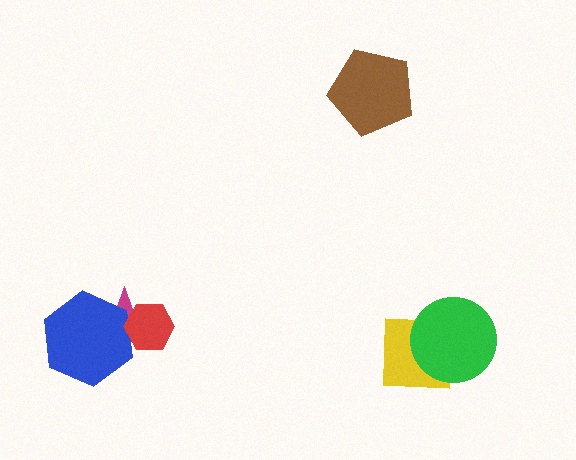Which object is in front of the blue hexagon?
The red hexagon is in front of the blue hexagon.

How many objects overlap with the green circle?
1 object overlaps with the green circle.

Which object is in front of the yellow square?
The green circle is in front of the yellow square.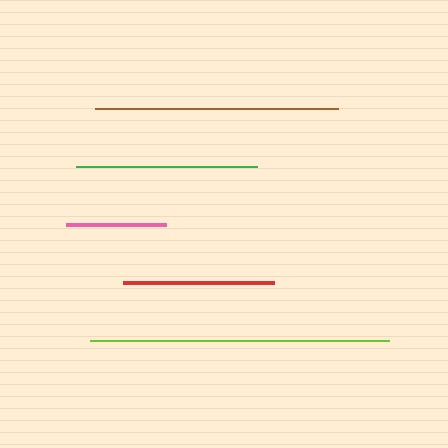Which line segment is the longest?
The lime line is the longest at approximately 298 pixels.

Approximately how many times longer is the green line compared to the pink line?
The green line is approximately 1.8 times the length of the pink line.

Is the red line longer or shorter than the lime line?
The lime line is longer than the red line.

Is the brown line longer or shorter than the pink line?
The brown line is longer than the pink line.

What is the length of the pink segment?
The pink segment is approximately 101 pixels long.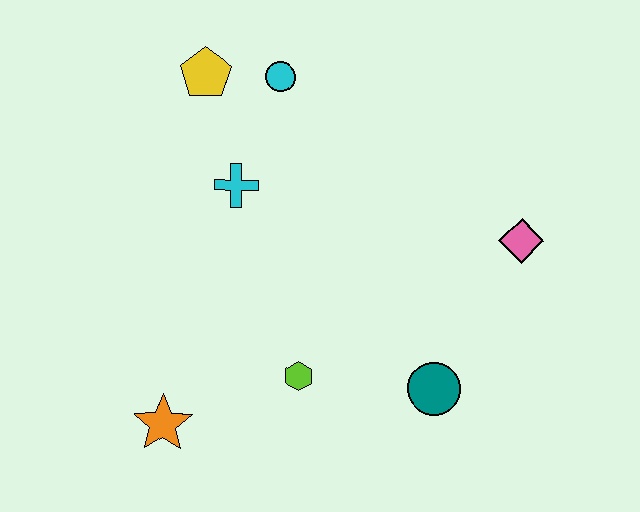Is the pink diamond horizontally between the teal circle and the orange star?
No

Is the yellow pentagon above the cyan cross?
Yes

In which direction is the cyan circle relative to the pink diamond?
The cyan circle is to the left of the pink diamond.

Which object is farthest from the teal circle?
The yellow pentagon is farthest from the teal circle.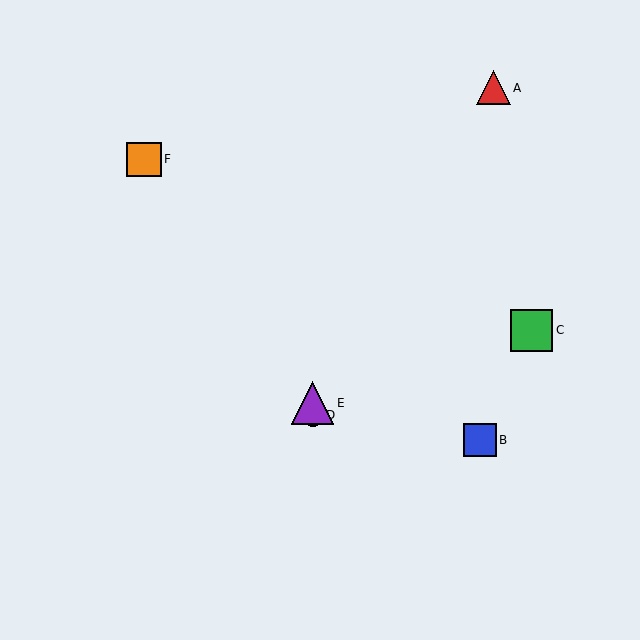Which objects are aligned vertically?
Objects D, E are aligned vertically.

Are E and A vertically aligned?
No, E is at x≈313 and A is at x≈493.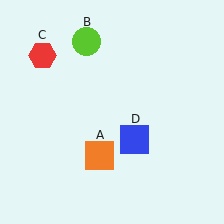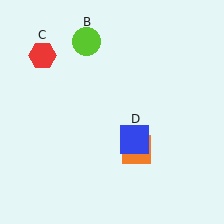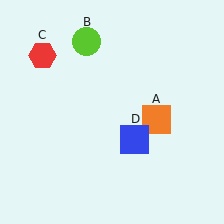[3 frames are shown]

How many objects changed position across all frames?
1 object changed position: orange square (object A).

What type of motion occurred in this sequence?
The orange square (object A) rotated counterclockwise around the center of the scene.